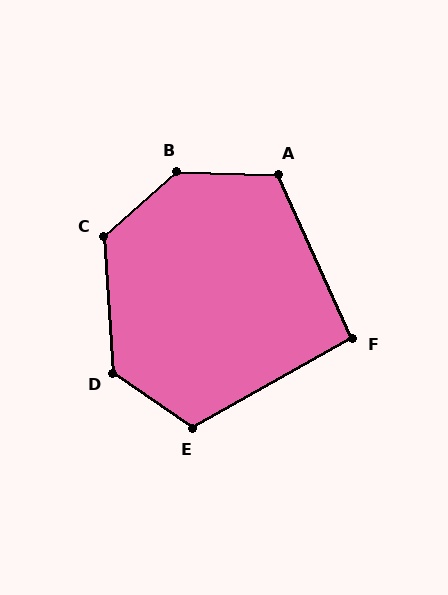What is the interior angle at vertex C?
Approximately 128 degrees (obtuse).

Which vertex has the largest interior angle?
B, at approximately 136 degrees.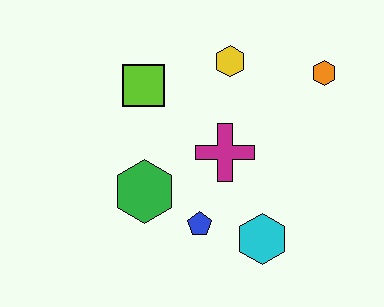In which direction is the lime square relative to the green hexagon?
The lime square is above the green hexagon.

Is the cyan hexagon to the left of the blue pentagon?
No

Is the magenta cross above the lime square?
No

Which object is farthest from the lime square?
The cyan hexagon is farthest from the lime square.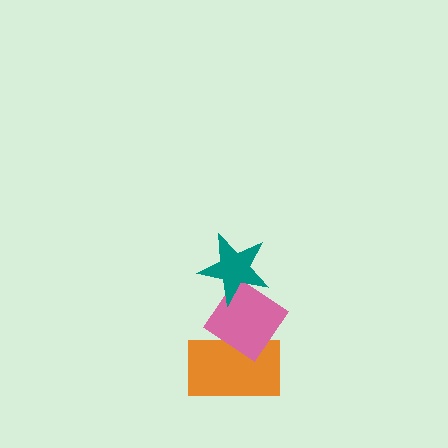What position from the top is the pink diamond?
The pink diamond is 2nd from the top.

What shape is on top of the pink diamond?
The teal star is on top of the pink diamond.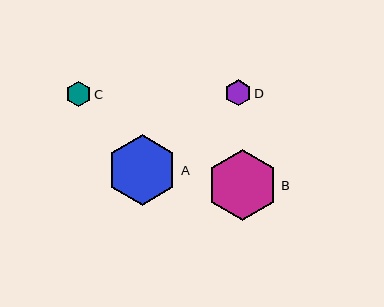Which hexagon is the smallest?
Hexagon C is the smallest with a size of approximately 26 pixels.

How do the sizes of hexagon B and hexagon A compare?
Hexagon B and hexagon A are approximately the same size.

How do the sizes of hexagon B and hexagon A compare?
Hexagon B and hexagon A are approximately the same size.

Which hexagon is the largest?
Hexagon B is the largest with a size of approximately 71 pixels.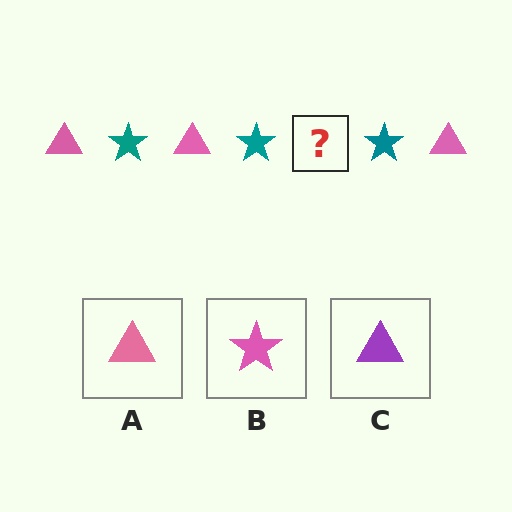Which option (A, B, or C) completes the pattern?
A.